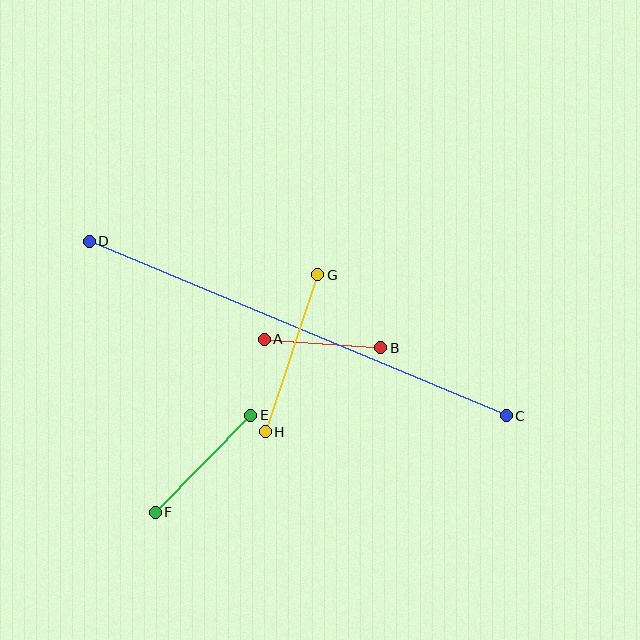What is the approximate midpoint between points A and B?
The midpoint is at approximately (322, 344) pixels.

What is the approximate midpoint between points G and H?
The midpoint is at approximately (292, 353) pixels.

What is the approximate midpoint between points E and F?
The midpoint is at approximately (203, 464) pixels.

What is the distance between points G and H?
The distance is approximately 165 pixels.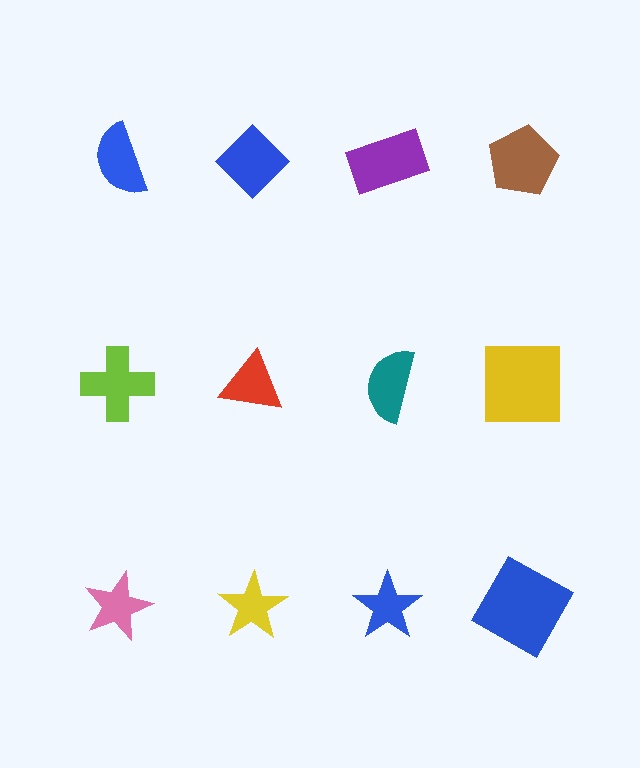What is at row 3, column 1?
A pink star.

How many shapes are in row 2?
4 shapes.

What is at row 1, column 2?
A blue diamond.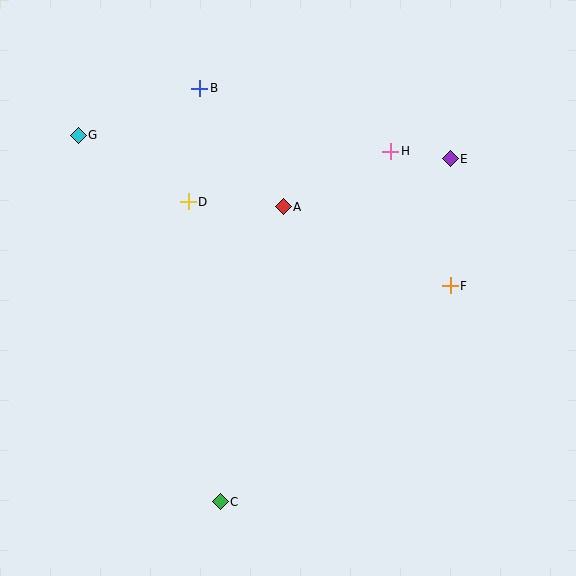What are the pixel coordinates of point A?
Point A is at (283, 207).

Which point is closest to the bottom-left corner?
Point C is closest to the bottom-left corner.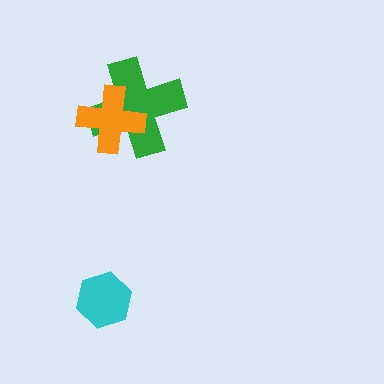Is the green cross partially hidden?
Yes, it is partially covered by another shape.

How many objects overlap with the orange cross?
1 object overlaps with the orange cross.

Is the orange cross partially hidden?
No, no other shape covers it.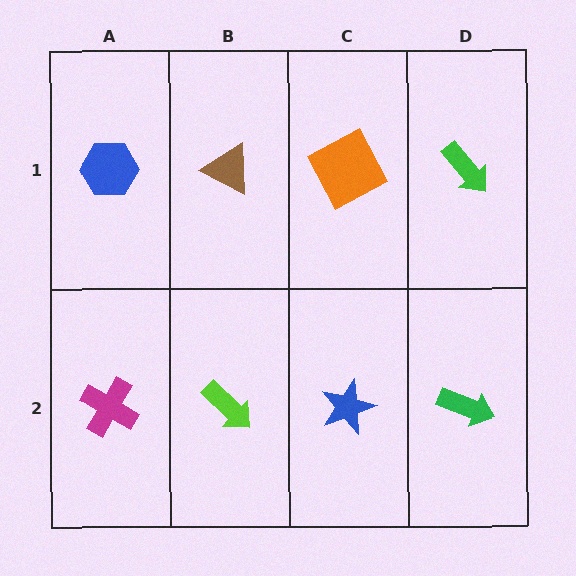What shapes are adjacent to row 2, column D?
A green arrow (row 1, column D), a blue star (row 2, column C).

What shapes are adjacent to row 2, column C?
An orange square (row 1, column C), a lime arrow (row 2, column B), a green arrow (row 2, column D).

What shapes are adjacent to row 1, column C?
A blue star (row 2, column C), a brown triangle (row 1, column B), a green arrow (row 1, column D).